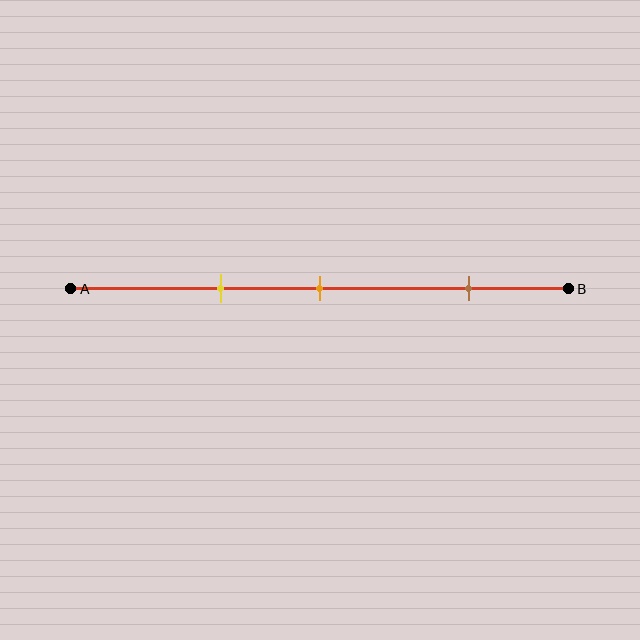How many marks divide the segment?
There are 3 marks dividing the segment.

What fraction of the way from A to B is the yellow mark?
The yellow mark is approximately 30% (0.3) of the way from A to B.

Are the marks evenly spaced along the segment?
No, the marks are not evenly spaced.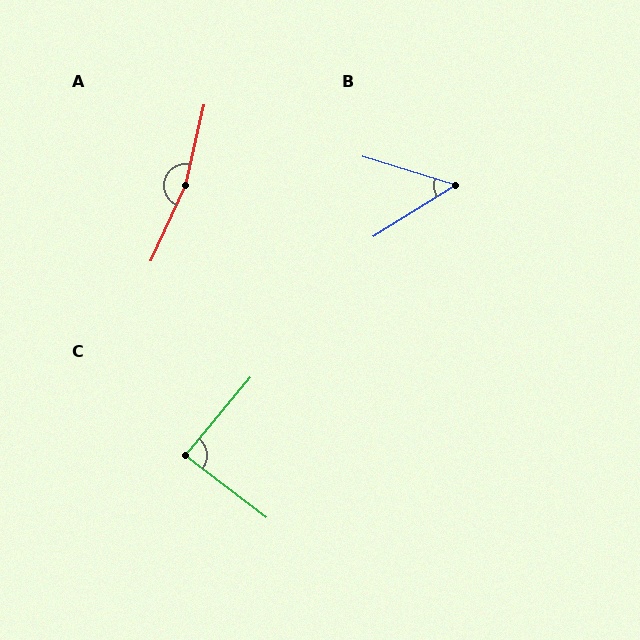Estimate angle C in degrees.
Approximately 88 degrees.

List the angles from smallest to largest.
B (49°), C (88°), A (169°).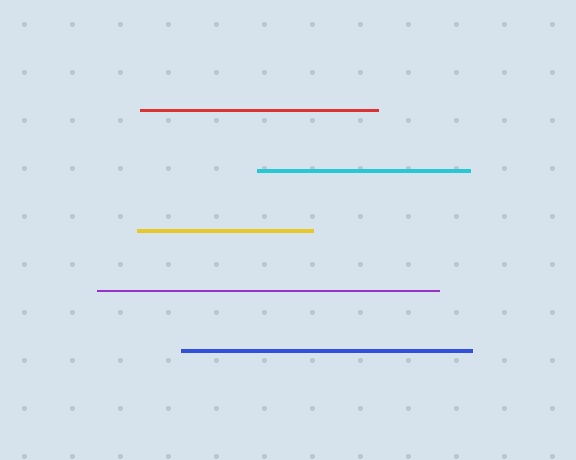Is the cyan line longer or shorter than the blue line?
The blue line is longer than the cyan line.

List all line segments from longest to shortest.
From longest to shortest: purple, blue, red, cyan, yellow.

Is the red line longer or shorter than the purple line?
The purple line is longer than the red line.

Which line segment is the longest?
The purple line is the longest at approximately 341 pixels.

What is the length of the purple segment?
The purple segment is approximately 341 pixels long.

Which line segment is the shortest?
The yellow line is the shortest at approximately 177 pixels.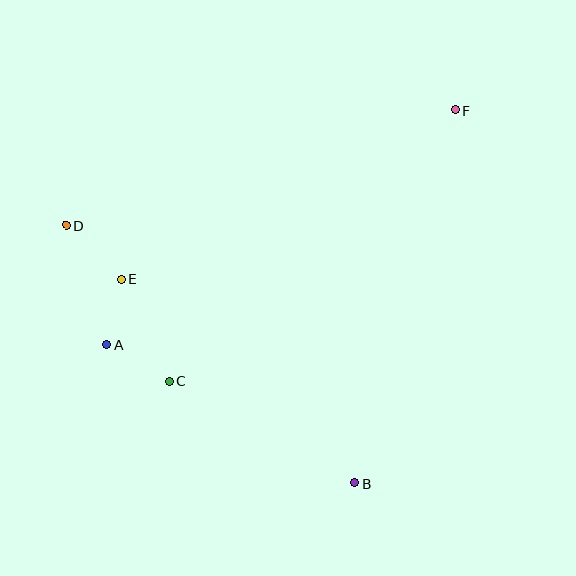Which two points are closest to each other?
Points A and E are closest to each other.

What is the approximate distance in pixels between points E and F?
The distance between E and F is approximately 374 pixels.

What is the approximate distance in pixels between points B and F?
The distance between B and F is approximately 386 pixels.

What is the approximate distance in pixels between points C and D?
The distance between C and D is approximately 186 pixels.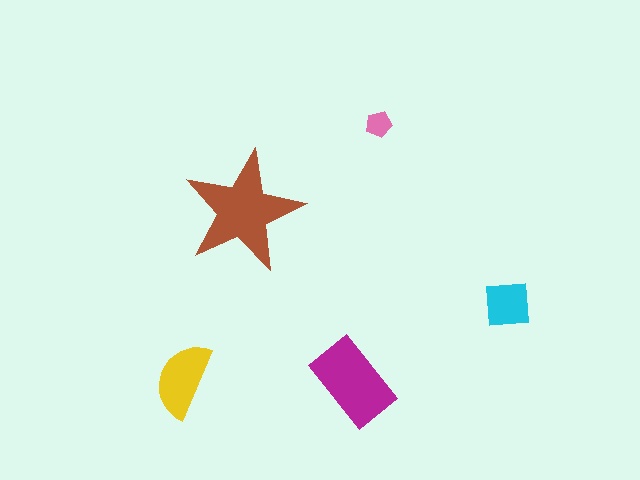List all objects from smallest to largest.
The pink pentagon, the cyan square, the yellow semicircle, the magenta rectangle, the brown star.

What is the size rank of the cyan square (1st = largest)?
4th.